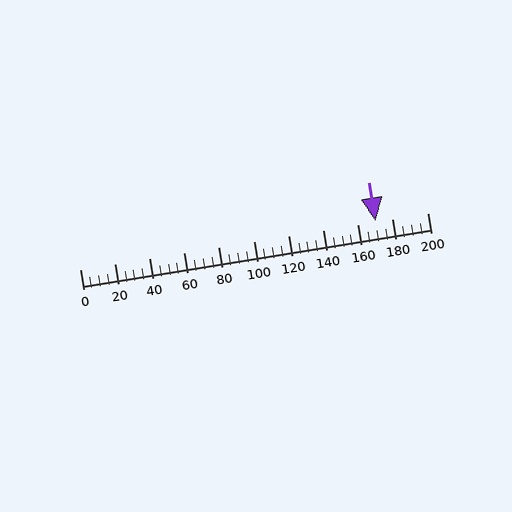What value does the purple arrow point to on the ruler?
The purple arrow points to approximately 170.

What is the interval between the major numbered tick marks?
The major tick marks are spaced 20 units apart.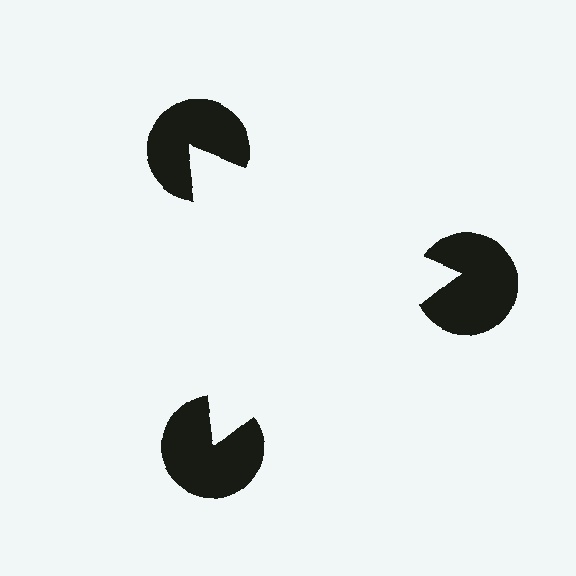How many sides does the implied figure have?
3 sides.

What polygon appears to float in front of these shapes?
An illusory triangle — its edges are inferred from the aligned wedge cuts in the pac-man discs, not physically drawn.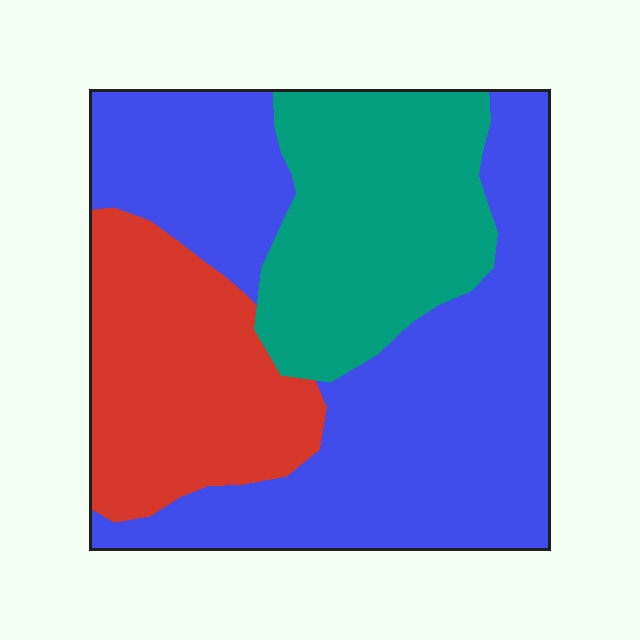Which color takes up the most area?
Blue, at roughly 50%.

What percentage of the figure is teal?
Teal covers 26% of the figure.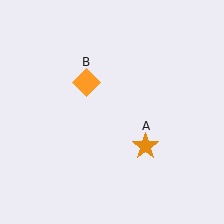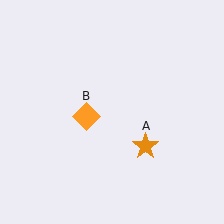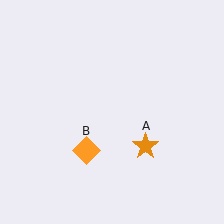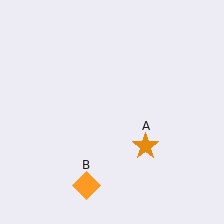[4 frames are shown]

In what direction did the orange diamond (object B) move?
The orange diamond (object B) moved down.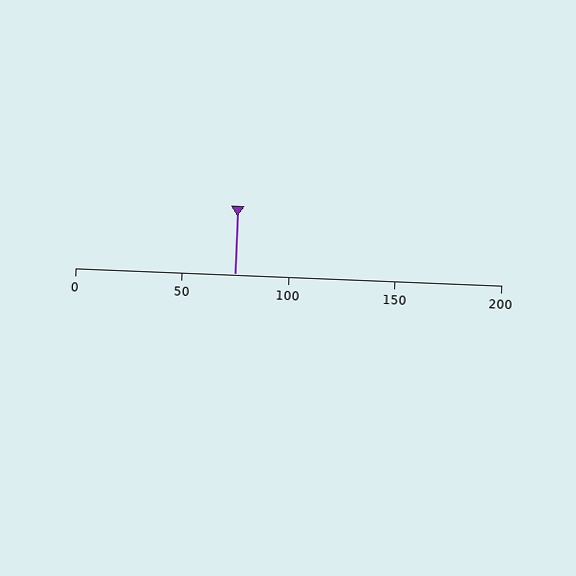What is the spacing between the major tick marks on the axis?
The major ticks are spaced 50 apart.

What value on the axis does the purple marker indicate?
The marker indicates approximately 75.